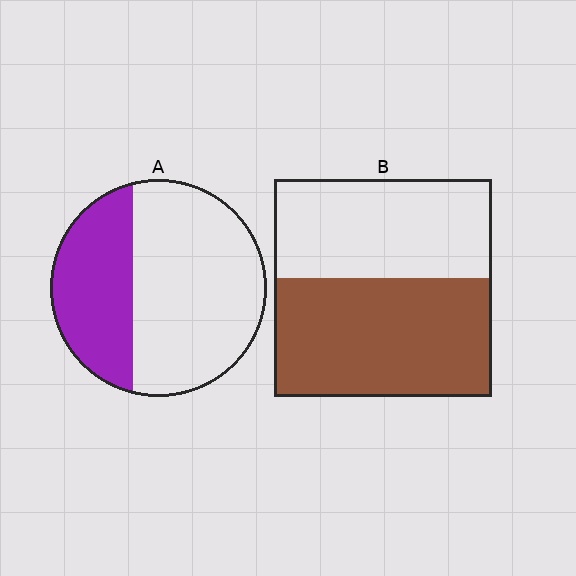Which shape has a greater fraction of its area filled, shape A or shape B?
Shape B.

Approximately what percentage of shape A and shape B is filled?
A is approximately 35% and B is approximately 55%.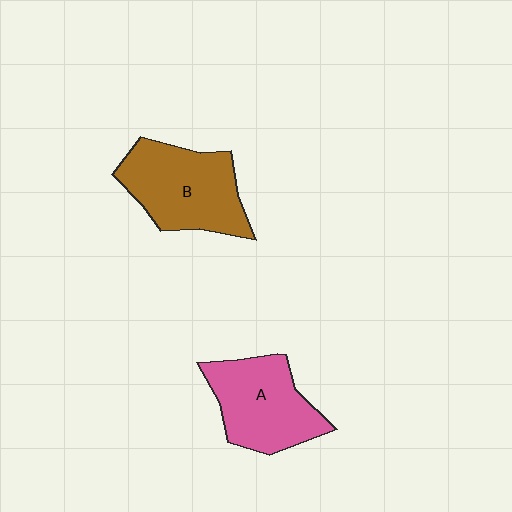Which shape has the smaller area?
Shape A (pink).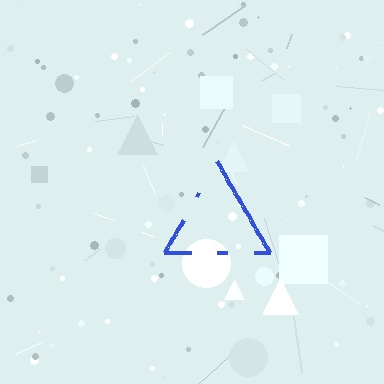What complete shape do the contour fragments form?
The contour fragments form a triangle.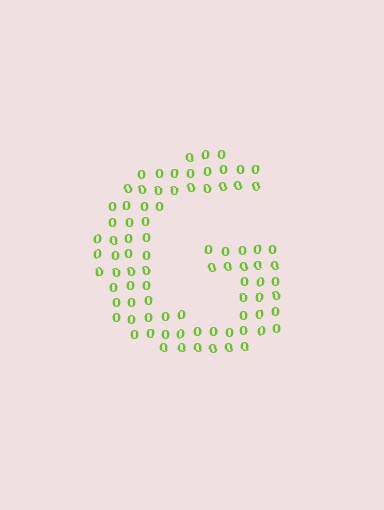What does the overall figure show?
The overall figure shows the letter G.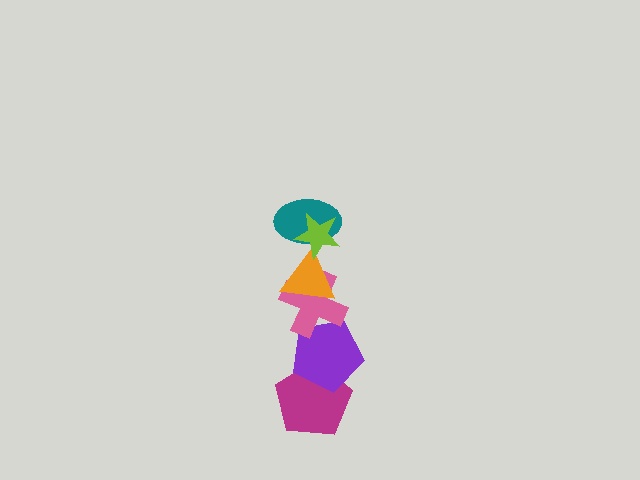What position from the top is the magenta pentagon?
The magenta pentagon is 6th from the top.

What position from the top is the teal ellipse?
The teal ellipse is 2nd from the top.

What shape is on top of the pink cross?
The orange triangle is on top of the pink cross.